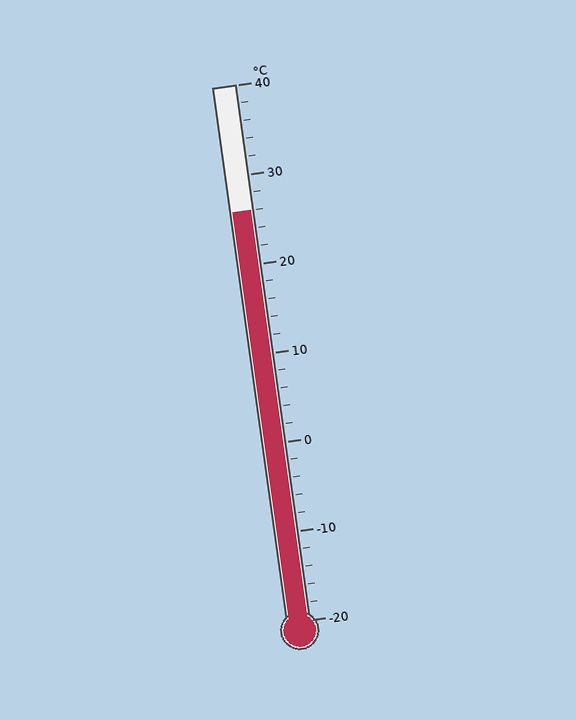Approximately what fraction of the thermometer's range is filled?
The thermometer is filled to approximately 75% of its range.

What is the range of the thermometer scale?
The thermometer scale ranges from -20°C to 40°C.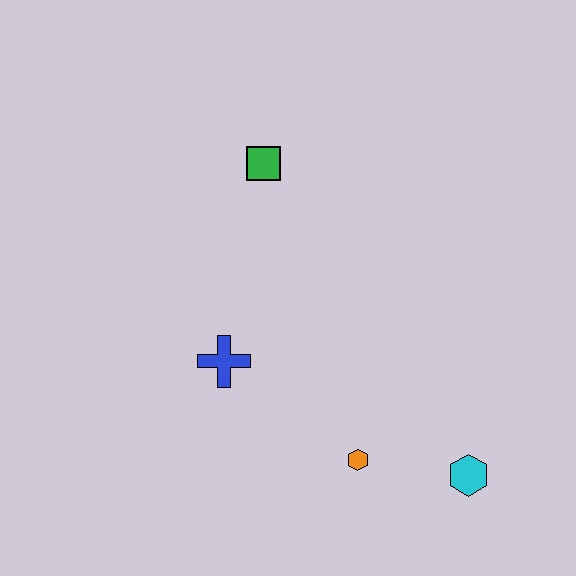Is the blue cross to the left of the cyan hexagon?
Yes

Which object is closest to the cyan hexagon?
The orange hexagon is closest to the cyan hexagon.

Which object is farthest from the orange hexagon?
The green square is farthest from the orange hexagon.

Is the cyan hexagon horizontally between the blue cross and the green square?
No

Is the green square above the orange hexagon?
Yes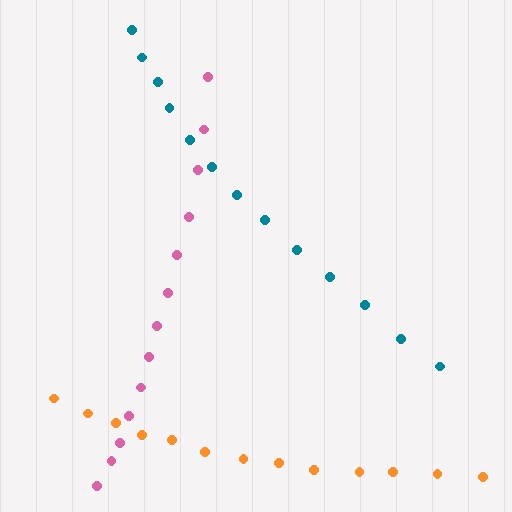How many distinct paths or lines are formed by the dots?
There are 3 distinct paths.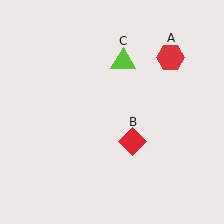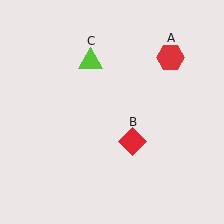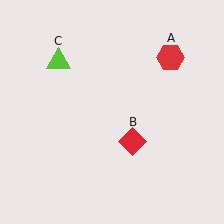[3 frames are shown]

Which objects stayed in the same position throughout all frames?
Red hexagon (object A) and red diamond (object B) remained stationary.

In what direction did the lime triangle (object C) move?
The lime triangle (object C) moved left.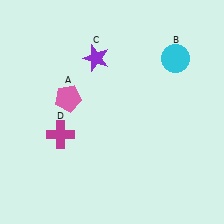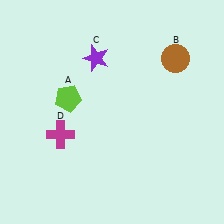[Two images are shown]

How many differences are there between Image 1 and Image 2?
There are 2 differences between the two images.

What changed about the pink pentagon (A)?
In Image 1, A is pink. In Image 2, it changed to lime.